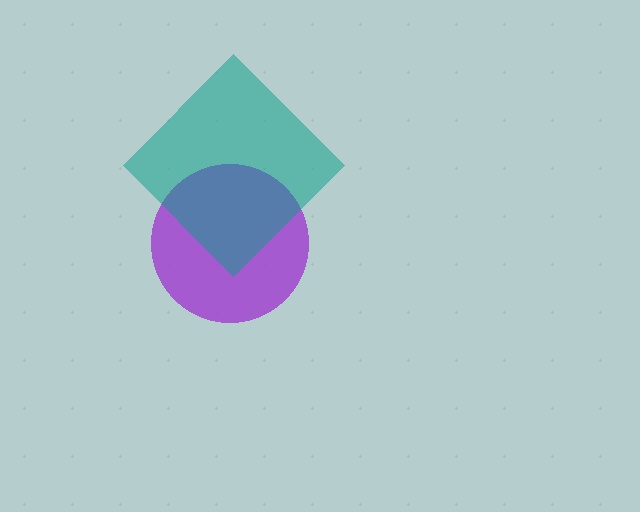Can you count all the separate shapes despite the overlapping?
Yes, there are 2 separate shapes.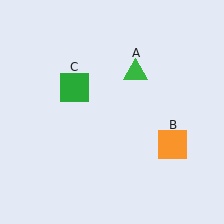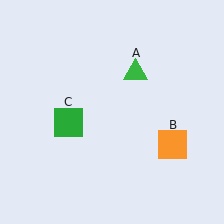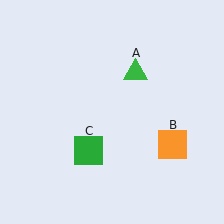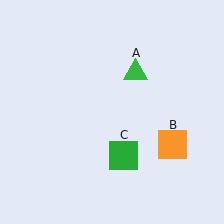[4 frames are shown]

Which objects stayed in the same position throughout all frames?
Green triangle (object A) and orange square (object B) remained stationary.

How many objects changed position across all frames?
1 object changed position: green square (object C).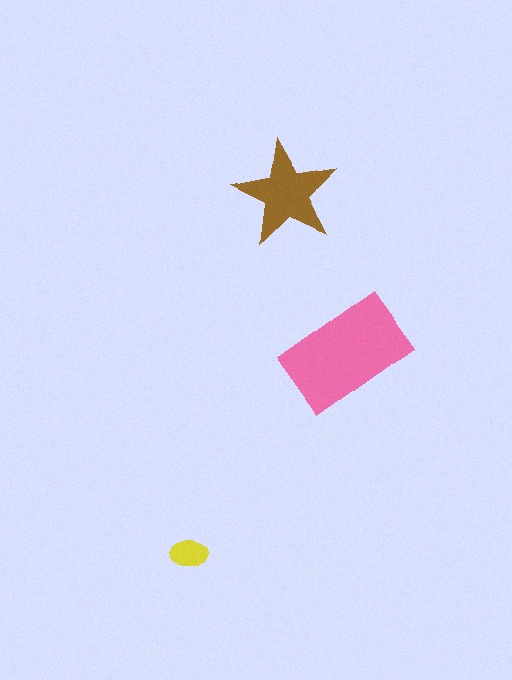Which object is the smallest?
The yellow ellipse.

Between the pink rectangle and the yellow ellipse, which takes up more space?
The pink rectangle.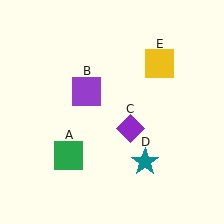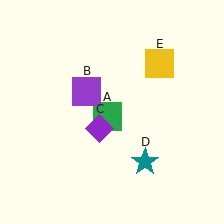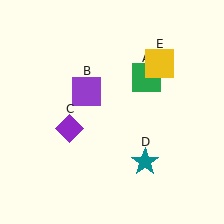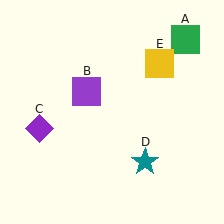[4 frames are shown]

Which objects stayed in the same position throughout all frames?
Purple square (object B) and teal star (object D) and yellow square (object E) remained stationary.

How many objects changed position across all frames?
2 objects changed position: green square (object A), purple diamond (object C).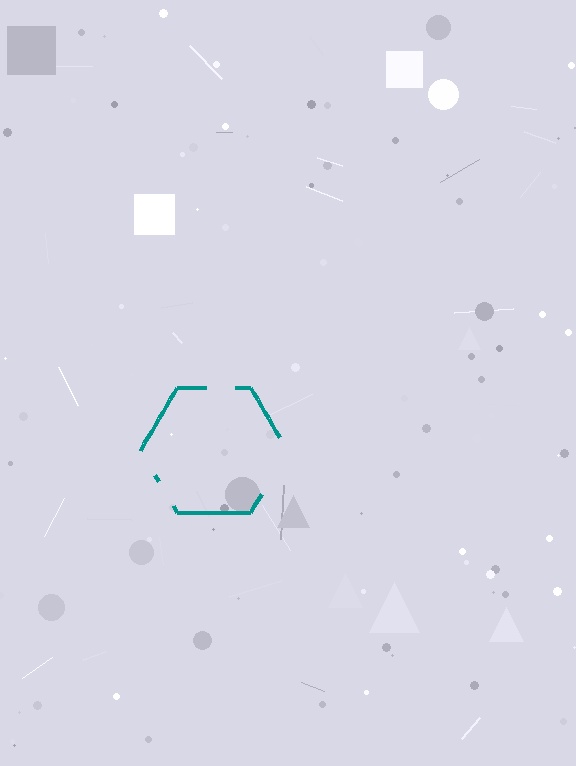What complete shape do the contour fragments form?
The contour fragments form a hexagon.